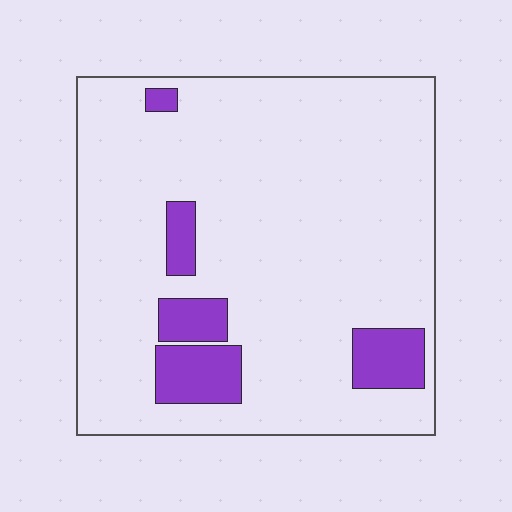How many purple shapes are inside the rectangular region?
5.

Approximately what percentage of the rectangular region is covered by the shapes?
Approximately 10%.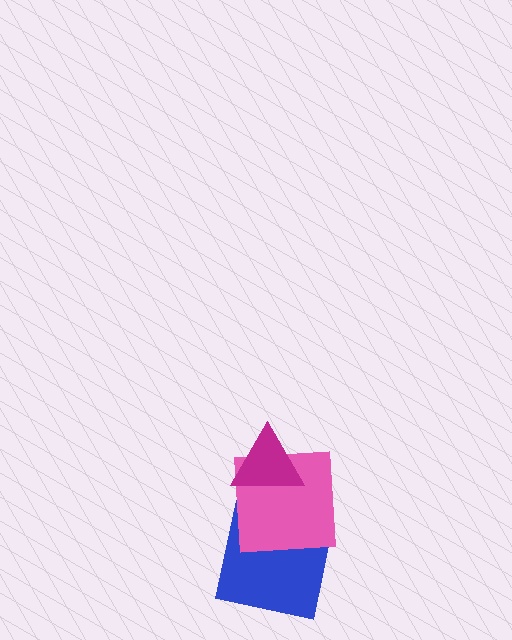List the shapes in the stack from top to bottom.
From top to bottom: the magenta triangle, the pink square, the blue square.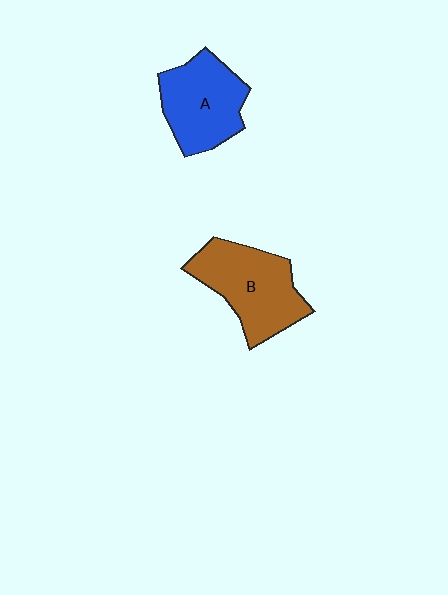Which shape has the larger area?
Shape B (brown).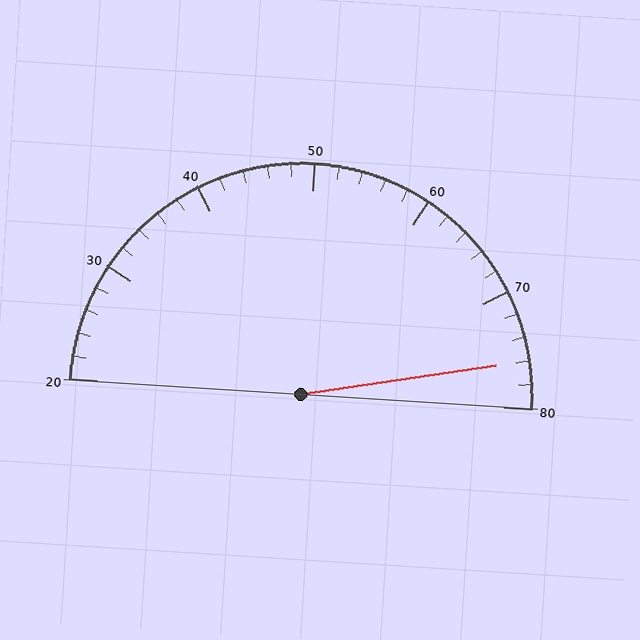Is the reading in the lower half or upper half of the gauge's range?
The reading is in the upper half of the range (20 to 80).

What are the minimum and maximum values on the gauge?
The gauge ranges from 20 to 80.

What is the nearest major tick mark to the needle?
The nearest major tick mark is 80.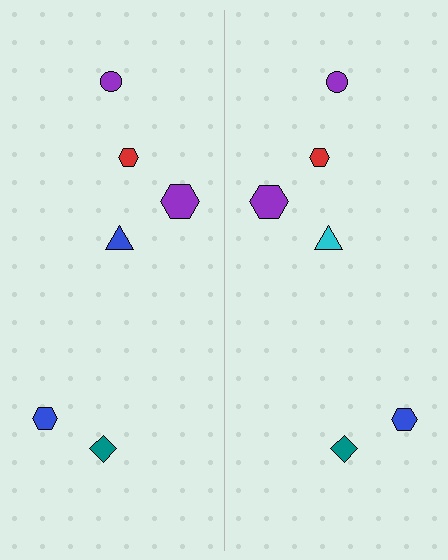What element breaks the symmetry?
The cyan triangle on the right side breaks the symmetry — its mirror counterpart is blue.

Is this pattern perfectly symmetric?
No, the pattern is not perfectly symmetric. The cyan triangle on the right side breaks the symmetry — its mirror counterpart is blue.